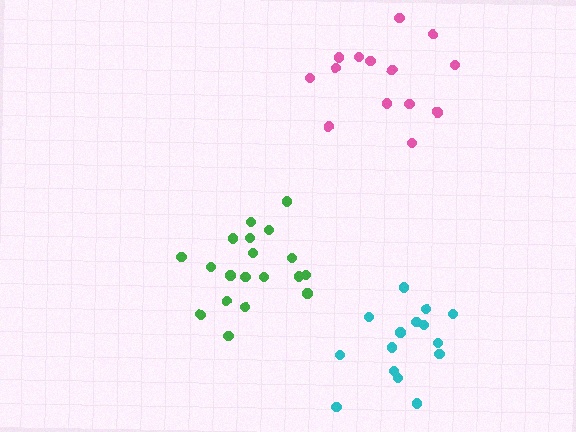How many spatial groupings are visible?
There are 3 spatial groupings.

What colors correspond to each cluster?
The clusters are colored: green, cyan, pink.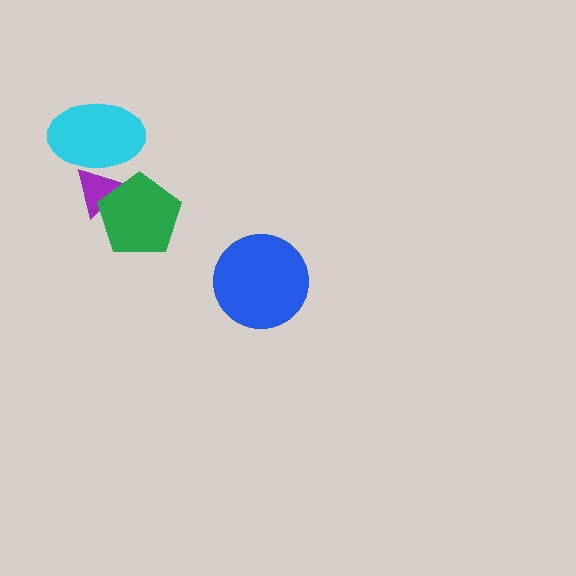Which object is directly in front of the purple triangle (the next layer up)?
The green pentagon is directly in front of the purple triangle.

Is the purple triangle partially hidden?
Yes, it is partially covered by another shape.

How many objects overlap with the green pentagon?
1 object overlaps with the green pentagon.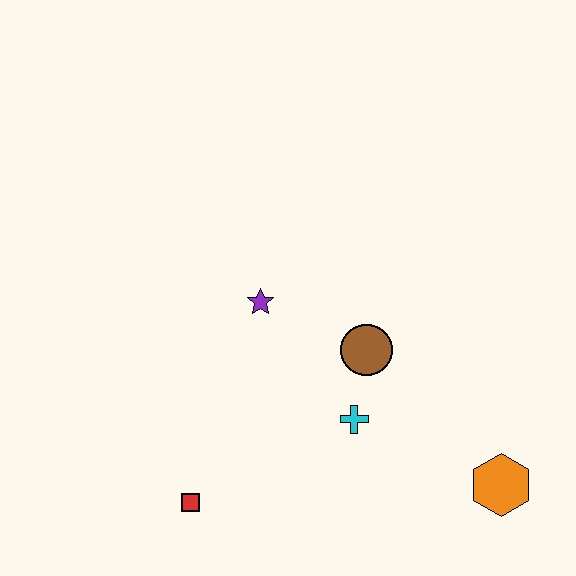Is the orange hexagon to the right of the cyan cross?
Yes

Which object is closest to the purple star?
The brown circle is closest to the purple star.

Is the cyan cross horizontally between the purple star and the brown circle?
Yes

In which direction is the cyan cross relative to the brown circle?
The cyan cross is below the brown circle.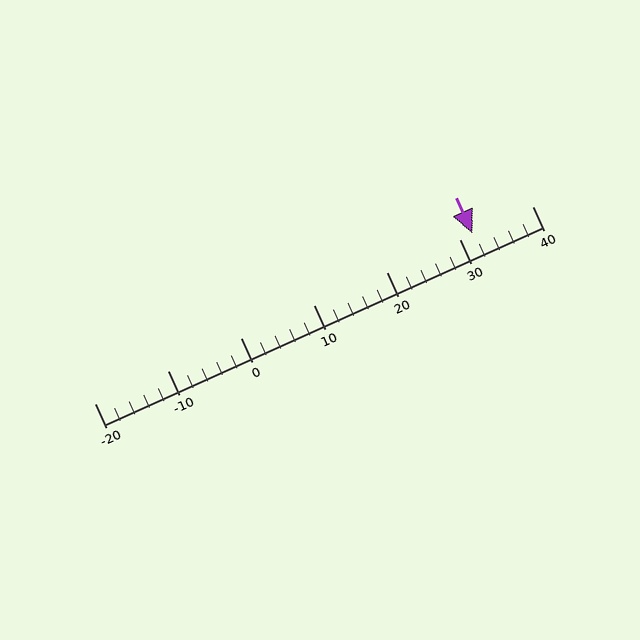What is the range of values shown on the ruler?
The ruler shows values from -20 to 40.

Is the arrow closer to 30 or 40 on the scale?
The arrow is closer to 30.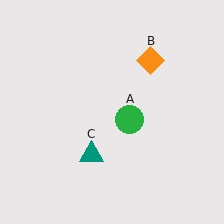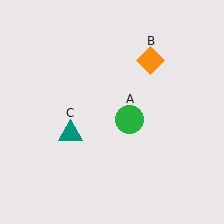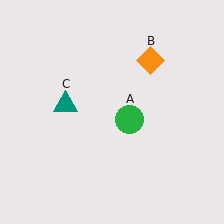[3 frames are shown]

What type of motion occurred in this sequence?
The teal triangle (object C) rotated clockwise around the center of the scene.